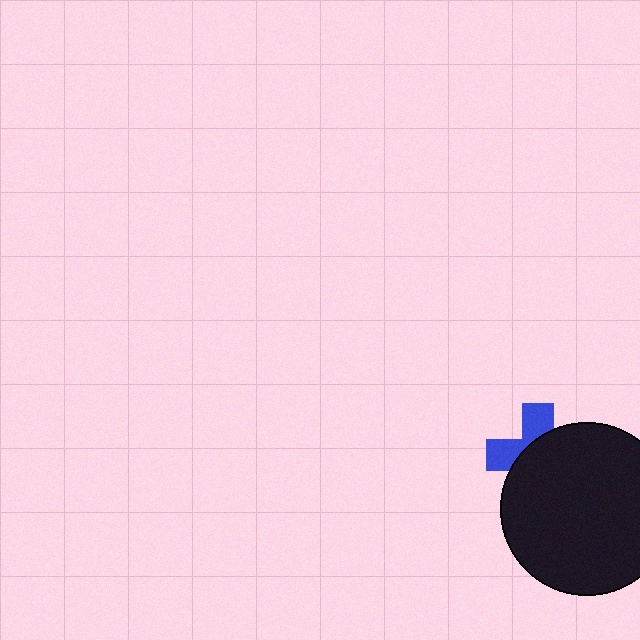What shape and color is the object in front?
The object in front is a black circle.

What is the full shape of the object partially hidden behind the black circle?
The partially hidden object is a blue cross.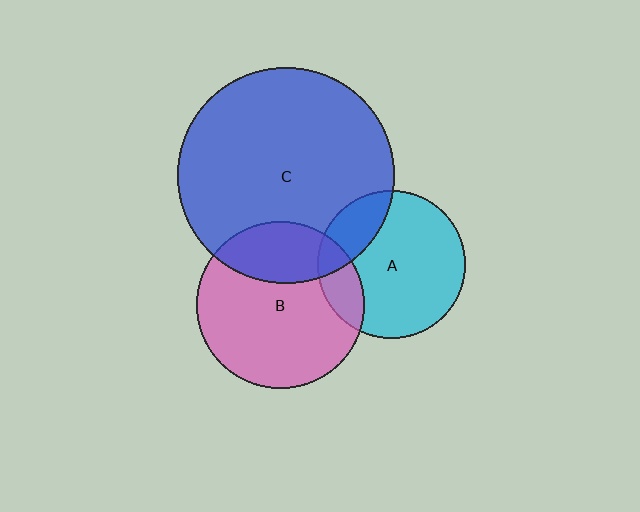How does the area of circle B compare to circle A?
Approximately 1.3 times.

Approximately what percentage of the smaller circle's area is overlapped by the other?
Approximately 20%.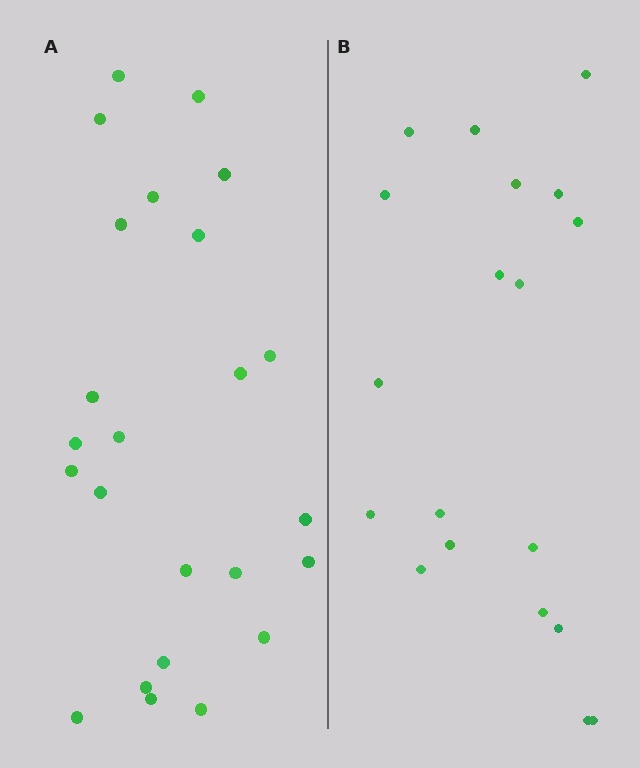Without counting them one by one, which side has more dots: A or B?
Region A (the left region) has more dots.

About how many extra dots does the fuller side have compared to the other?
Region A has about 5 more dots than region B.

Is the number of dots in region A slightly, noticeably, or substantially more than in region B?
Region A has noticeably more, but not dramatically so. The ratio is roughly 1.3 to 1.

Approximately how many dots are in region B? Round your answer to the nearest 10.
About 20 dots. (The exact count is 19, which rounds to 20.)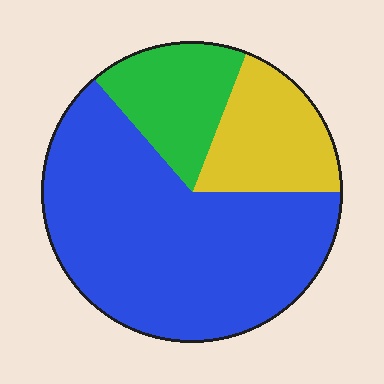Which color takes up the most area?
Blue, at roughly 65%.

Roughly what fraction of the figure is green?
Green takes up about one sixth (1/6) of the figure.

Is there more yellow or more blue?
Blue.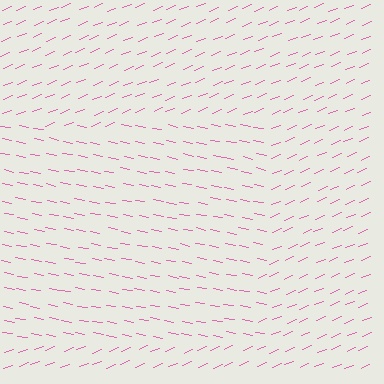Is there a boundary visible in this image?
Yes, there is a texture boundary formed by a change in line orientation.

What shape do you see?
I see a rectangle.